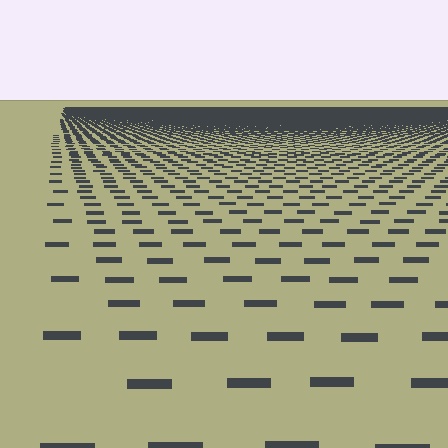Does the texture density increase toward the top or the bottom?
Density increases toward the top.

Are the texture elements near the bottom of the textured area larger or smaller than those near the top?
Larger. Near the bottom, elements are closer to the viewer and appear at a bigger on-screen size.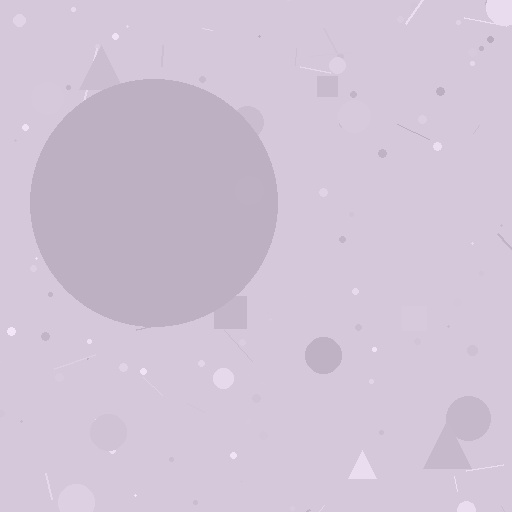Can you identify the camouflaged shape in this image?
The camouflaged shape is a circle.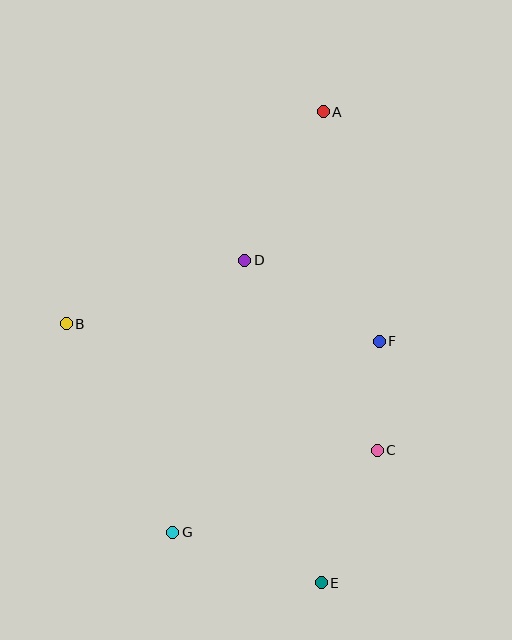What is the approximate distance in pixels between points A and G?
The distance between A and G is approximately 447 pixels.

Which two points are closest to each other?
Points C and F are closest to each other.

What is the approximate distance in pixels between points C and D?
The distance between C and D is approximately 232 pixels.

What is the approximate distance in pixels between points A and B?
The distance between A and B is approximately 333 pixels.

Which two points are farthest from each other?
Points A and E are farthest from each other.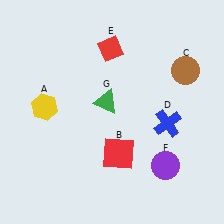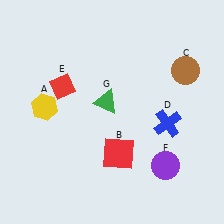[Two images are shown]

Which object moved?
The red diamond (E) moved left.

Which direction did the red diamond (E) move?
The red diamond (E) moved left.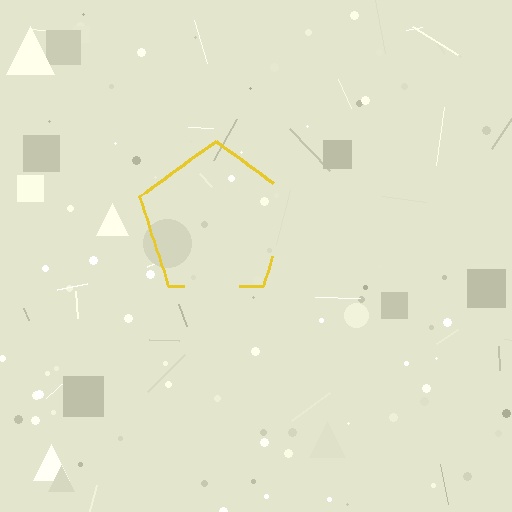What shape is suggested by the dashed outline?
The dashed outline suggests a pentagon.